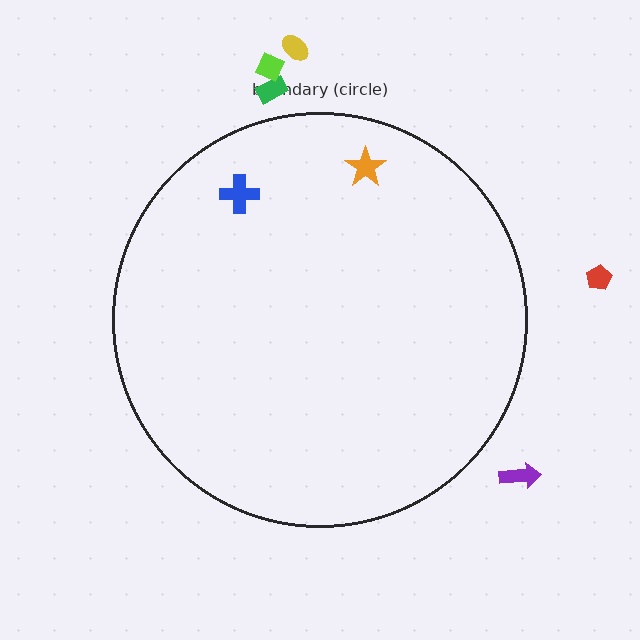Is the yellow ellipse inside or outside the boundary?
Outside.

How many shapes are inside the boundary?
2 inside, 5 outside.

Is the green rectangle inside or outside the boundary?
Outside.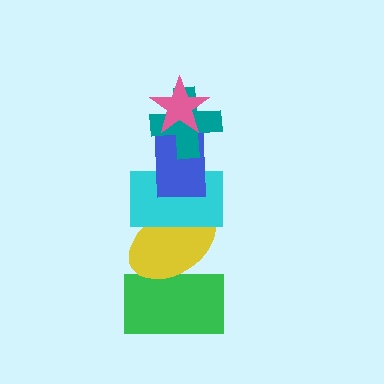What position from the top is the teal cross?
The teal cross is 2nd from the top.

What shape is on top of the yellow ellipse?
The cyan rectangle is on top of the yellow ellipse.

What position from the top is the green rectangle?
The green rectangle is 6th from the top.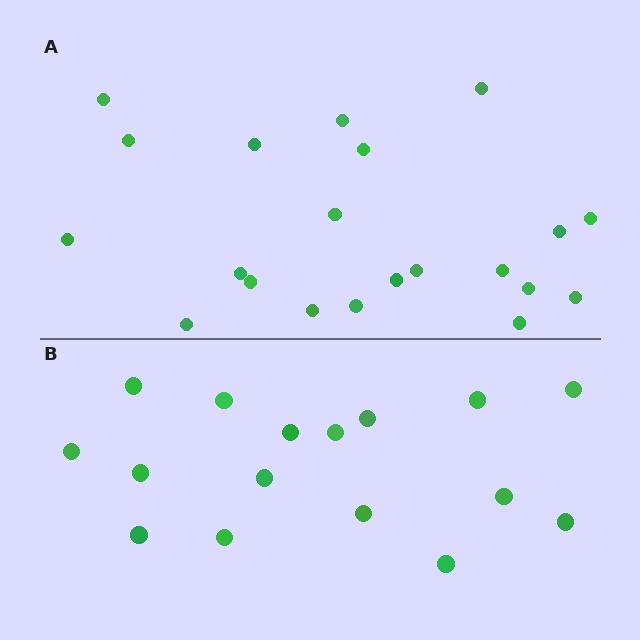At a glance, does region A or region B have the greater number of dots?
Region A (the top region) has more dots.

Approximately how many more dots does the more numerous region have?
Region A has about 5 more dots than region B.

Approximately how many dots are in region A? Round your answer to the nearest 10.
About 20 dots. (The exact count is 21, which rounds to 20.)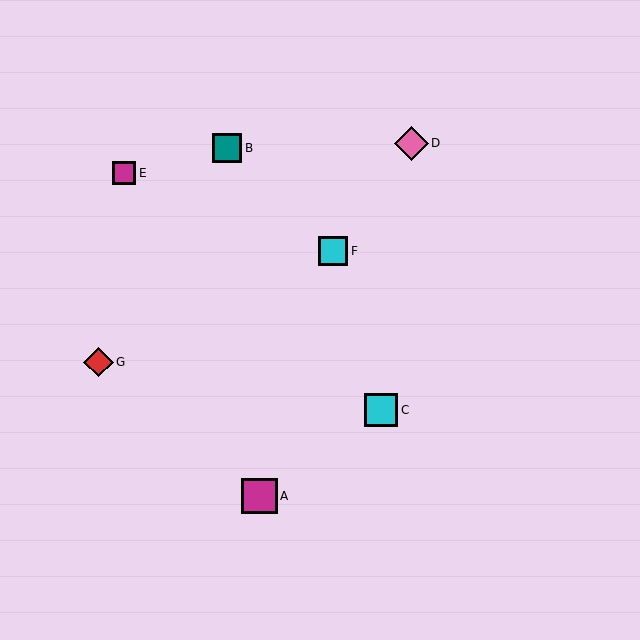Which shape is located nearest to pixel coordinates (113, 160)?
The magenta square (labeled E) at (124, 173) is nearest to that location.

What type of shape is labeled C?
Shape C is a cyan square.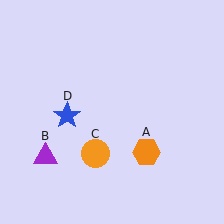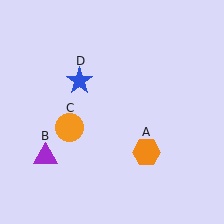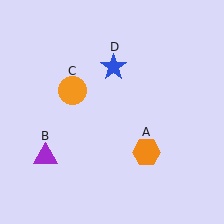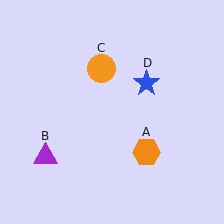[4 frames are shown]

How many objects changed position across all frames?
2 objects changed position: orange circle (object C), blue star (object D).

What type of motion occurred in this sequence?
The orange circle (object C), blue star (object D) rotated clockwise around the center of the scene.